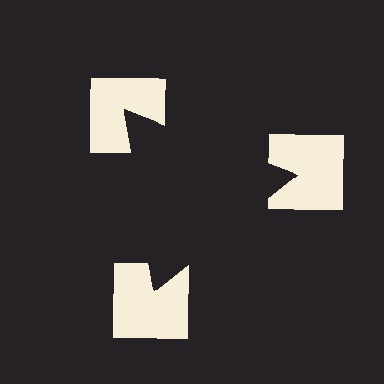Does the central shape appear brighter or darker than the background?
It typically appears slightly darker than the background, even though no actual brightness change is drawn.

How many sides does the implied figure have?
3 sides.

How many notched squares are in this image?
There are 3 — one at each vertex of the illusory triangle.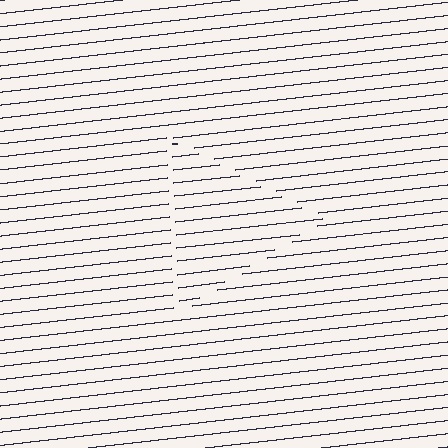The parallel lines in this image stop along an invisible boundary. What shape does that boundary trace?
An illusory triangle. The interior of the shape contains the same grating, shifted by half a period — the contour is defined by the phase discontinuity where line-ends from the inner and outer gratings abut.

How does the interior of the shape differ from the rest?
The interior of the shape contains the same grating, shifted by half a period — the contour is defined by the phase discontinuity where line-ends from the inner and outer gratings abut.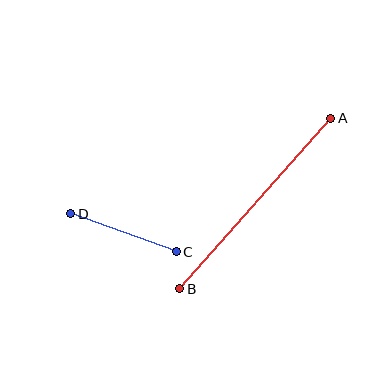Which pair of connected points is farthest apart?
Points A and B are farthest apart.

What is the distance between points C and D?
The distance is approximately 112 pixels.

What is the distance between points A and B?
The distance is approximately 228 pixels.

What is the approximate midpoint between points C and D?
The midpoint is at approximately (123, 233) pixels.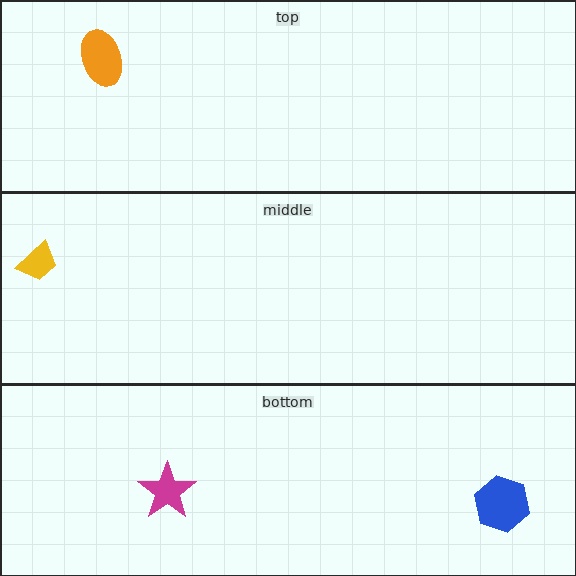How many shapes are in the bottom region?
2.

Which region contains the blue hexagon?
The bottom region.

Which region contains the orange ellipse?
The top region.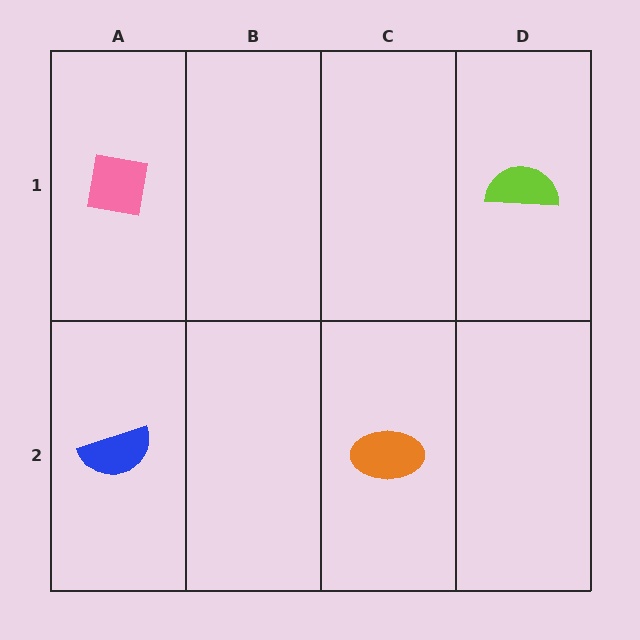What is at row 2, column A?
A blue semicircle.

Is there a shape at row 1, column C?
No, that cell is empty.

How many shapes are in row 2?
2 shapes.